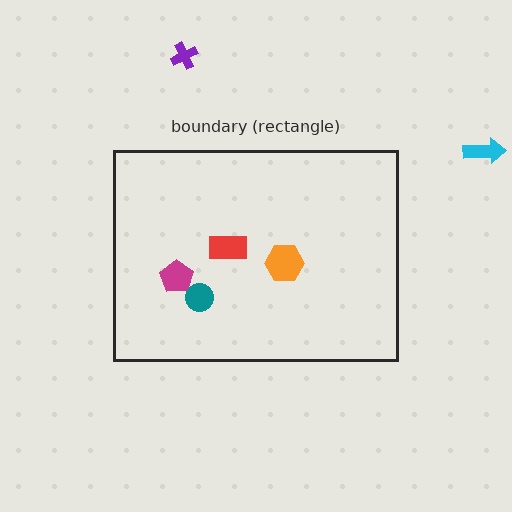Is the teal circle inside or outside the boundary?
Inside.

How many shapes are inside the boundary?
4 inside, 2 outside.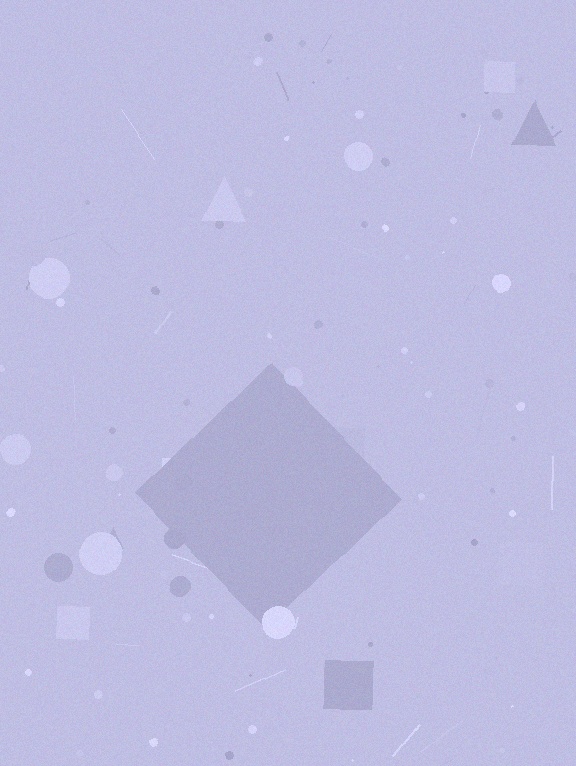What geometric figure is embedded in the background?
A diamond is embedded in the background.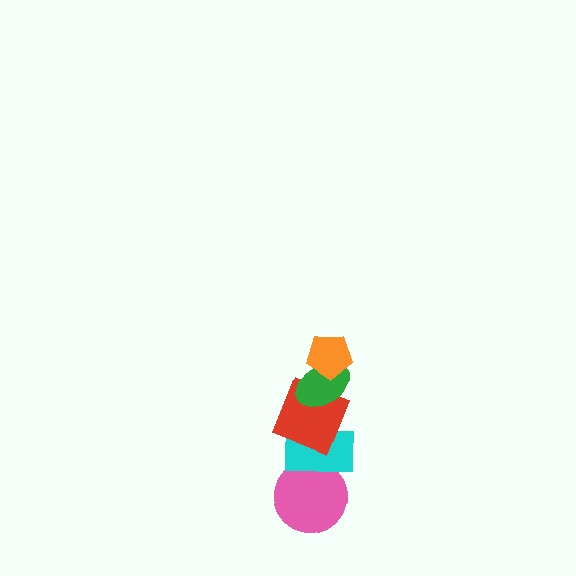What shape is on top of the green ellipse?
The orange pentagon is on top of the green ellipse.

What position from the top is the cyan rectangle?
The cyan rectangle is 4th from the top.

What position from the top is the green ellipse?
The green ellipse is 2nd from the top.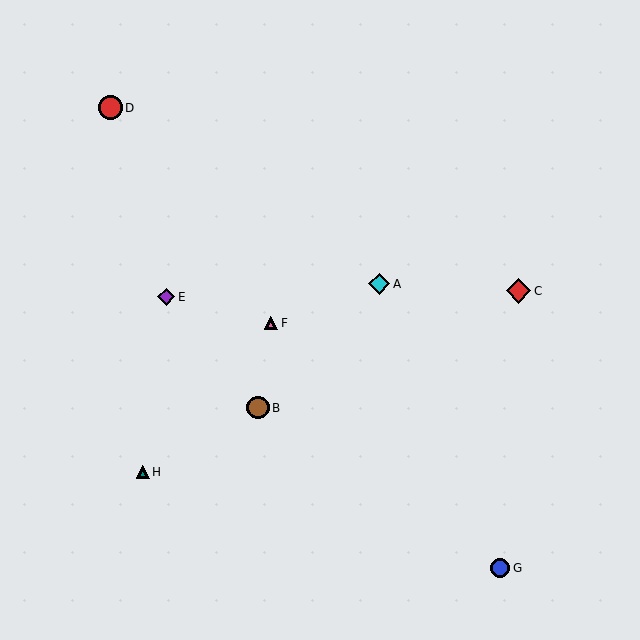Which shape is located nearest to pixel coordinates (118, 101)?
The red circle (labeled D) at (110, 108) is nearest to that location.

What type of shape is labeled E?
Shape E is a purple diamond.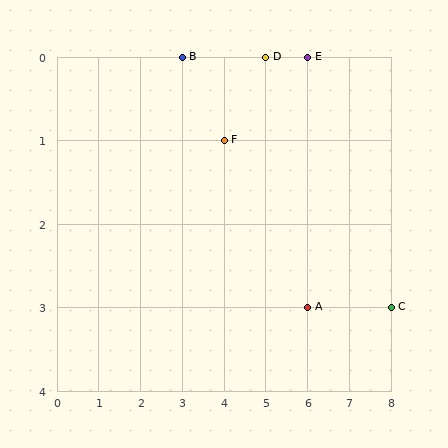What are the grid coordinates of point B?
Point B is at grid coordinates (3, 0).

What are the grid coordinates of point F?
Point F is at grid coordinates (4, 1).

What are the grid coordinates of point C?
Point C is at grid coordinates (8, 3).